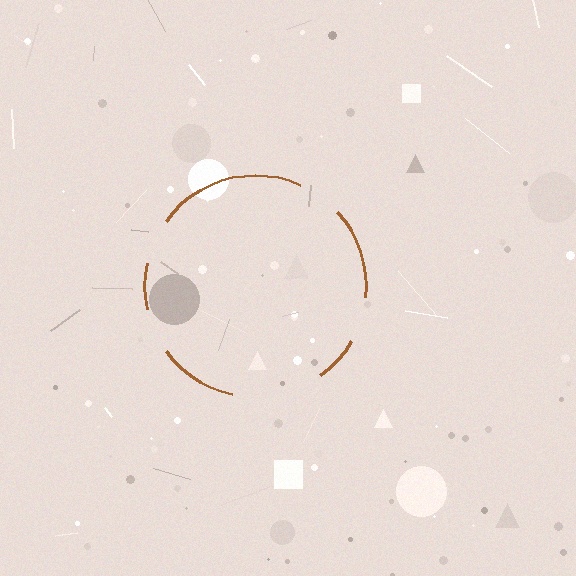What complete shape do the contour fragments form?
The contour fragments form a circle.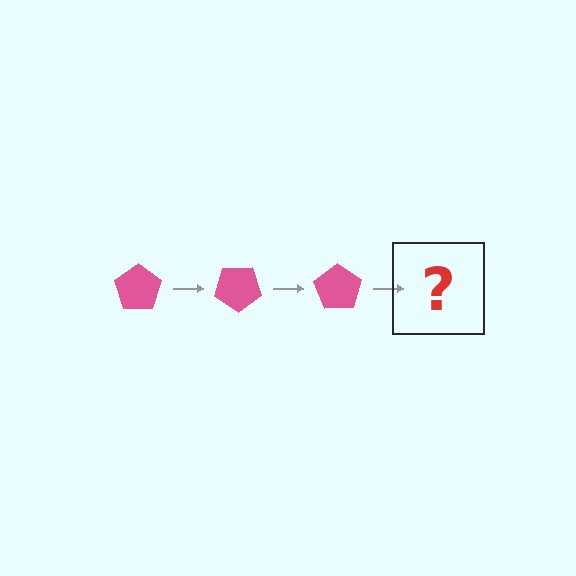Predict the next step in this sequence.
The next step is a pink pentagon rotated 105 degrees.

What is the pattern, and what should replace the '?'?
The pattern is that the pentagon rotates 35 degrees each step. The '?' should be a pink pentagon rotated 105 degrees.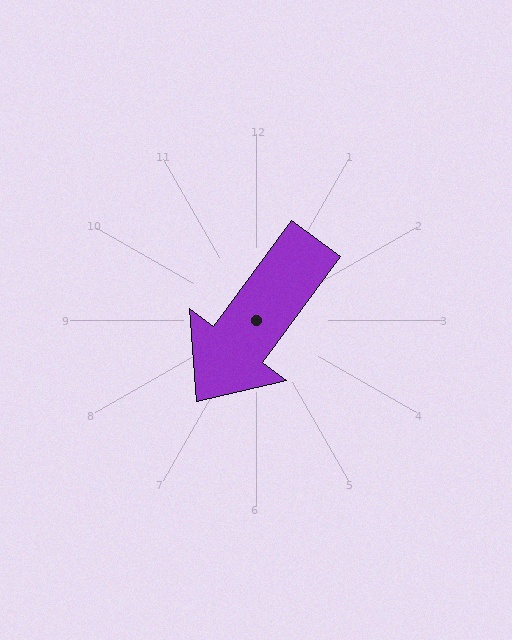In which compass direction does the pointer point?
Southwest.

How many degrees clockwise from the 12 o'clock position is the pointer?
Approximately 216 degrees.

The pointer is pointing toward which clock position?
Roughly 7 o'clock.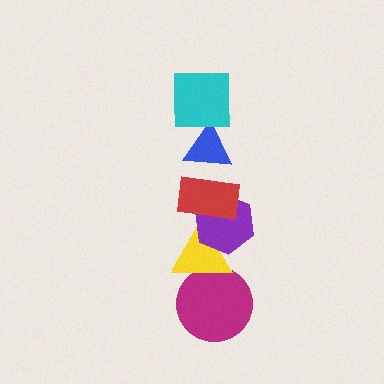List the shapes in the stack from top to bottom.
From top to bottom: the cyan square, the blue triangle, the red rectangle, the purple hexagon, the yellow triangle, the magenta circle.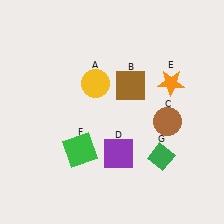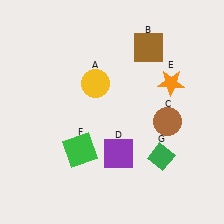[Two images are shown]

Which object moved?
The brown square (B) moved up.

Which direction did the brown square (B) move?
The brown square (B) moved up.